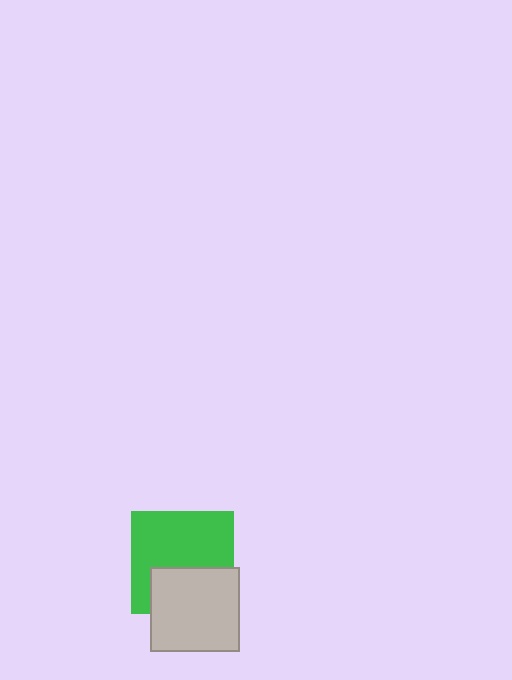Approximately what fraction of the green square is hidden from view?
Roughly 37% of the green square is hidden behind the light gray rectangle.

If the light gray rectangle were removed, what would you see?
You would see the complete green square.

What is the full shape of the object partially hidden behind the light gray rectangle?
The partially hidden object is a green square.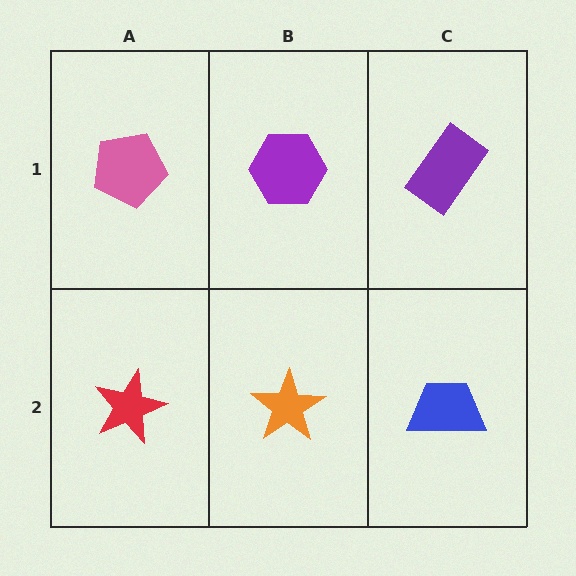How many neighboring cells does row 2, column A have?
2.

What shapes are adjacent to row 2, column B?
A purple hexagon (row 1, column B), a red star (row 2, column A), a blue trapezoid (row 2, column C).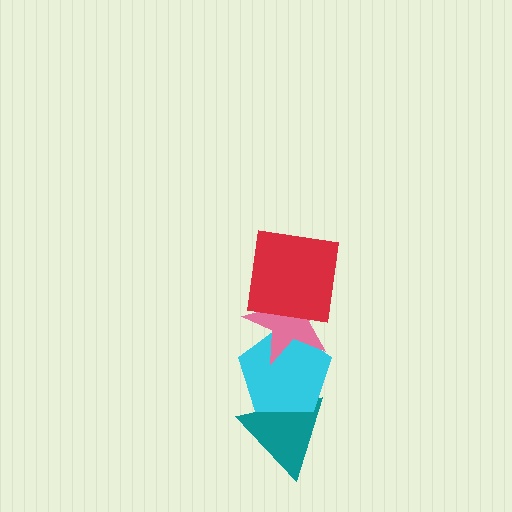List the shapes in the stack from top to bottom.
From top to bottom: the red square, the pink star, the cyan pentagon, the teal triangle.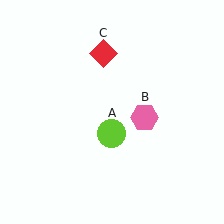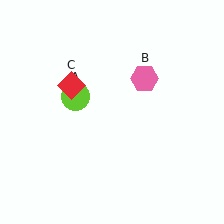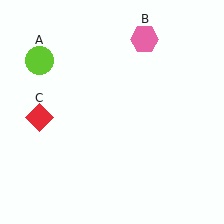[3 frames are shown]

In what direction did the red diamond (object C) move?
The red diamond (object C) moved down and to the left.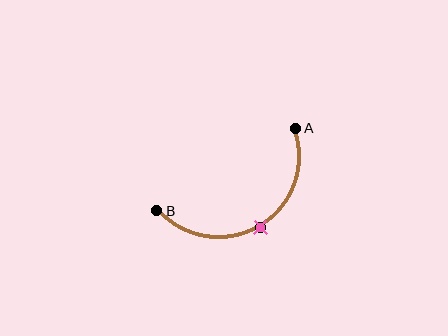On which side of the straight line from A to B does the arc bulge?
The arc bulges below the straight line connecting A and B.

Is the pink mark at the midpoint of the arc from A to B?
Yes. The pink mark lies on the arc at equal arc-length from both A and B — it is the arc midpoint.